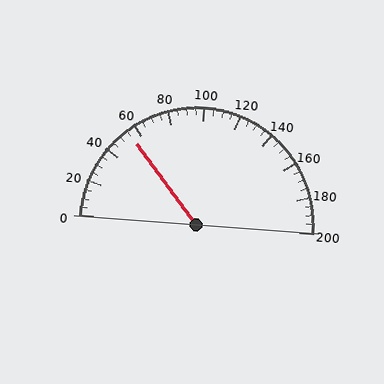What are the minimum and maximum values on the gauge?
The gauge ranges from 0 to 200.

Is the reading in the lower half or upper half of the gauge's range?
The reading is in the lower half of the range (0 to 200).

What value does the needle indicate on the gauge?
The needle indicates approximately 55.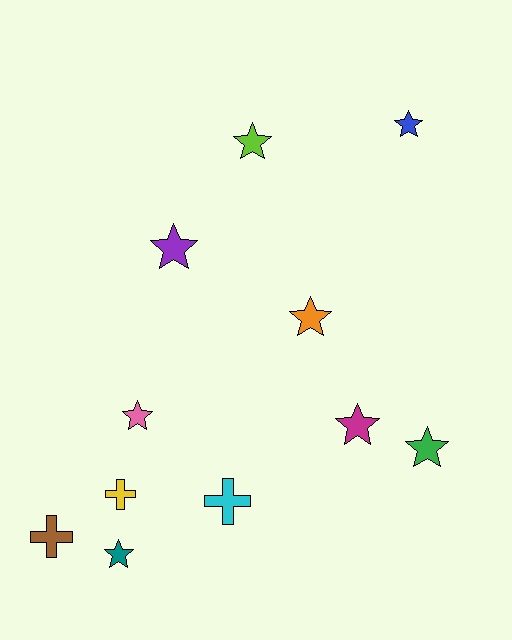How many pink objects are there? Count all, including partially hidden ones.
There is 1 pink object.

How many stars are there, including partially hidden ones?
There are 8 stars.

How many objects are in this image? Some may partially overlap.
There are 11 objects.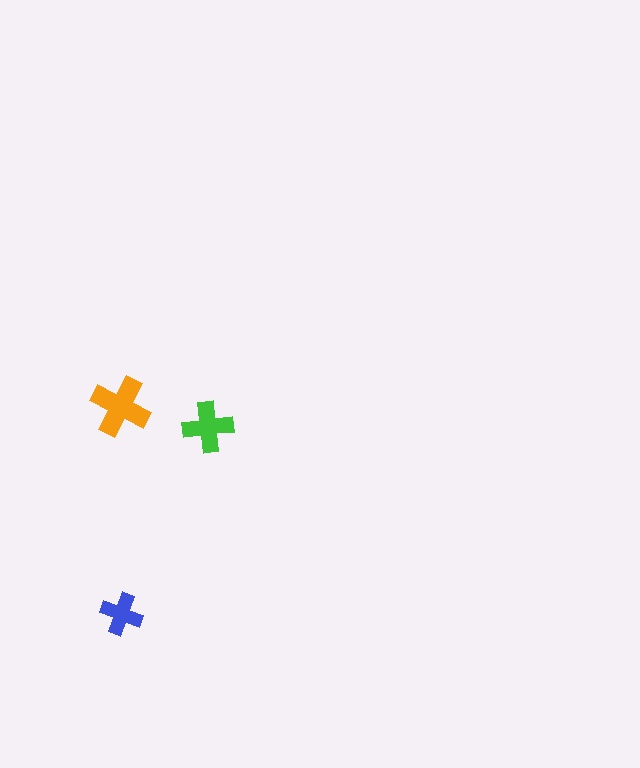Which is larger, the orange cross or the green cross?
The orange one.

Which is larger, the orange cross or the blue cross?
The orange one.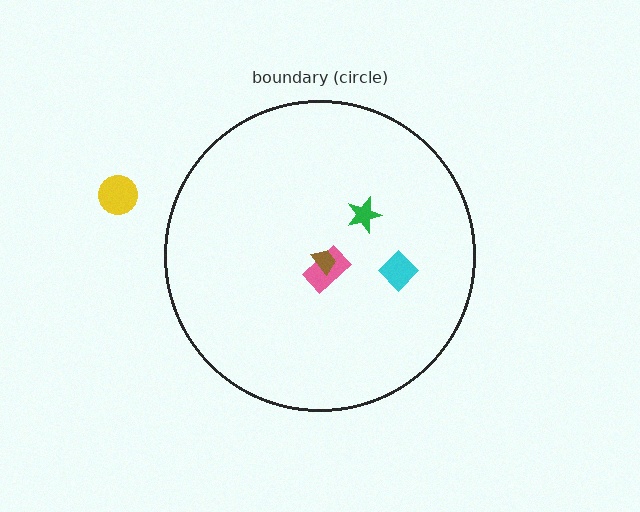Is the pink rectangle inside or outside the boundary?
Inside.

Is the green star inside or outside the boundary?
Inside.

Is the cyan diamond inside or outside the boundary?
Inside.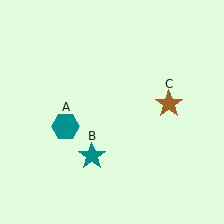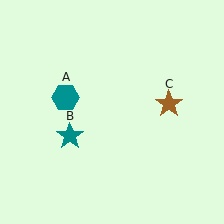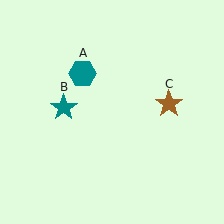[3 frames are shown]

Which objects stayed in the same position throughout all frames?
Brown star (object C) remained stationary.